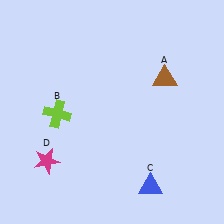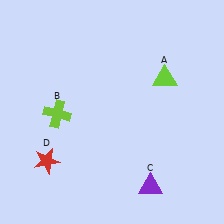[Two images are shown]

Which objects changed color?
A changed from brown to lime. C changed from blue to purple. D changed from magenta to red.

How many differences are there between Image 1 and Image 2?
There are 3 differences between the two images.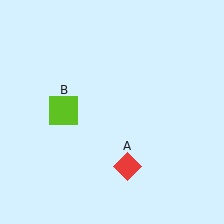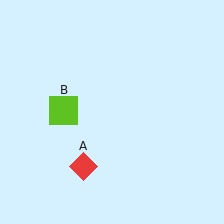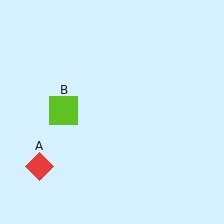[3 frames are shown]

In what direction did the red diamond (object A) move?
The red diamond (object A) moved left.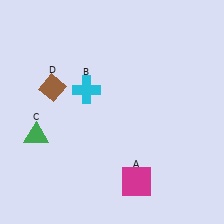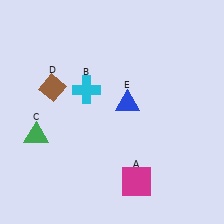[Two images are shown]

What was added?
A blue triangle (E) was added in Image 2.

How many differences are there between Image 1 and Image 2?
There is 1 difference between the two images.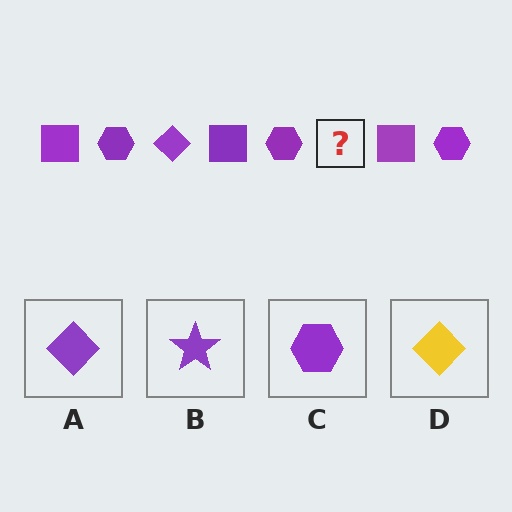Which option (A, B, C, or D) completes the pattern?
A.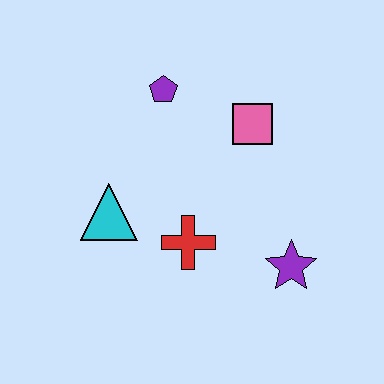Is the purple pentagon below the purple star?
No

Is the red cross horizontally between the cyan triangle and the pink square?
Yes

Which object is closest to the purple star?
The red cross is closest to the purple star.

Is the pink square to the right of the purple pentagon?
Yes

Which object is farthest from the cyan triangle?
The purple star is farthest from the cyan triangle.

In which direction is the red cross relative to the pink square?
The red cross is below the pink square.